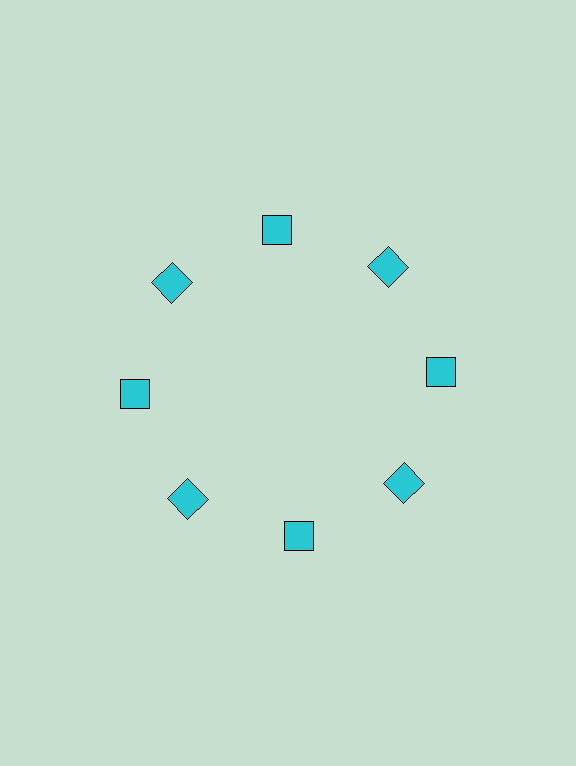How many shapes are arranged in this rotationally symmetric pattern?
There are 8 shapes, arranged in 8 groups of 1.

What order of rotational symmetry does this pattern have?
This pattern has 8-fold rotational symmetry.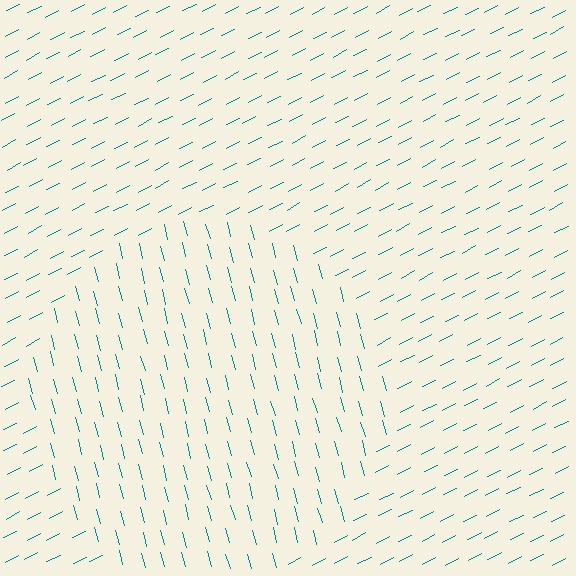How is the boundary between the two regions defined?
The boundary is defined purely by a change in line orientation (approximately 78 degrees difference). All lines are the same color and thickness.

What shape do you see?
I see a circle.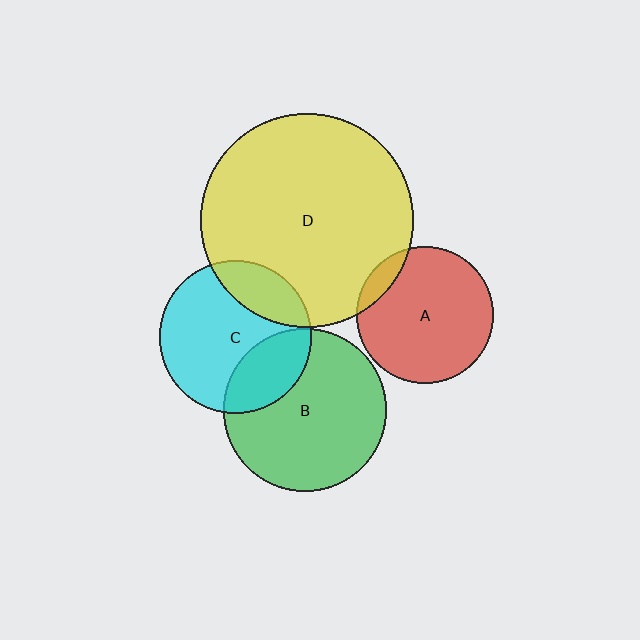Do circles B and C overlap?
Yes.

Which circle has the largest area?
Circle D (yellow).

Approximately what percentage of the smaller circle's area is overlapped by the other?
Approximately 25%.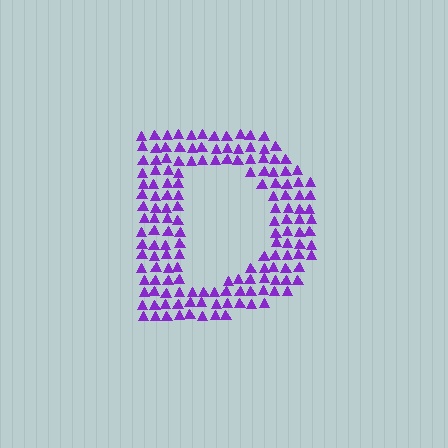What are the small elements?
The small elements are triangles.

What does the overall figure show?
The overall figure shows the letter D.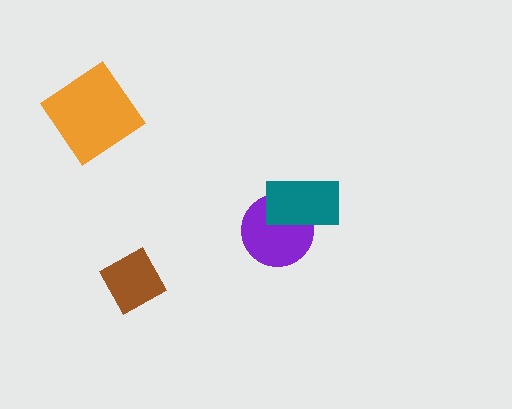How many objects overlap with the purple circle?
1 object overlaps with the purple circle.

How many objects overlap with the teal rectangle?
1 object overlaps with the teal rectangle.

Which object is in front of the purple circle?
The teal rectangle is in front of the purple circle.